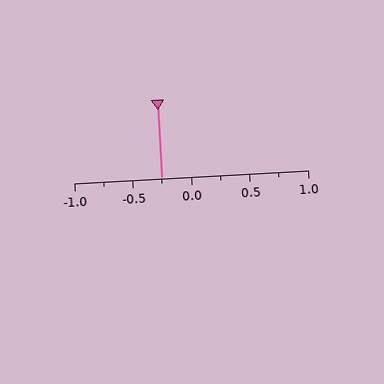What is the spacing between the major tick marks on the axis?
The major ticks are spaced 0.5 apart.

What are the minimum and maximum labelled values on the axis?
The axis runs from -1.0 to 1.0.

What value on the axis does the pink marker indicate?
The marker indicates approximately -0.25.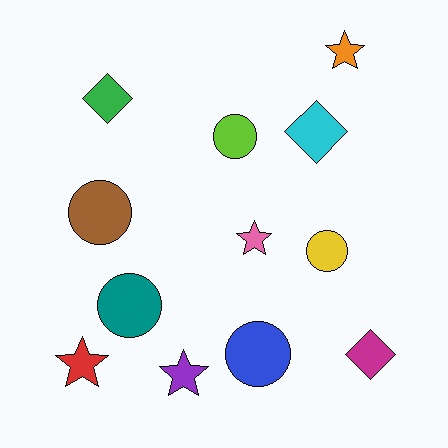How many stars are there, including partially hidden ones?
There are 4 stars.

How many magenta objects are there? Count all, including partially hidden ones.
There is 1 magenta object.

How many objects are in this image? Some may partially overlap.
There are 12 objects.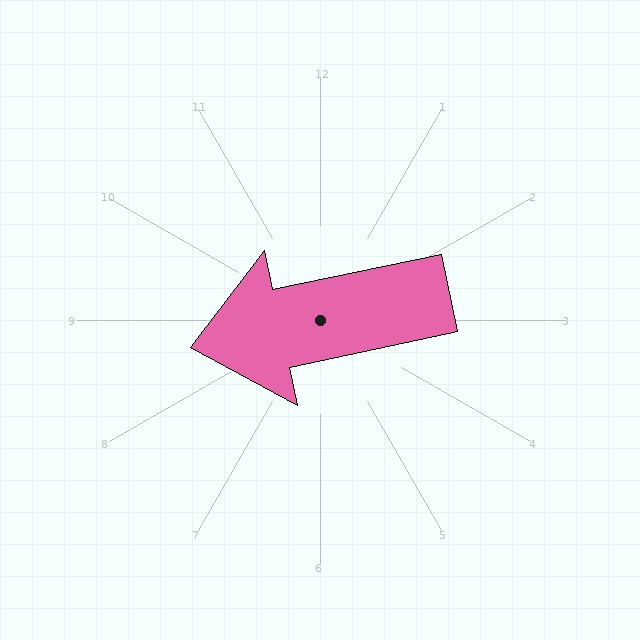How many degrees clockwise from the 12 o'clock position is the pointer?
Approximately 258 degrees.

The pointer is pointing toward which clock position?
Roughly 9 o'clock.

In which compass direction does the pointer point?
West.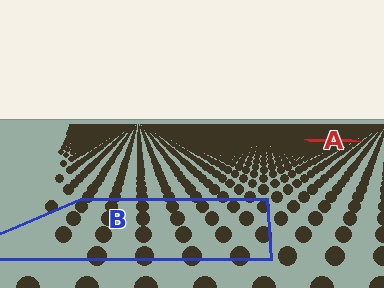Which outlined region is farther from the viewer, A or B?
Region A is farther from the viewer — the texture elements inside it appear smaller and more densely packed.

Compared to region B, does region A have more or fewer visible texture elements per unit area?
Region A has more texture elements per unit area — they are packed more densely because it is farther away.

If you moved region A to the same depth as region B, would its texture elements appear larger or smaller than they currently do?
They would appear larger. At a closer depth, the same texture elements are projected at a bigger on-screen size.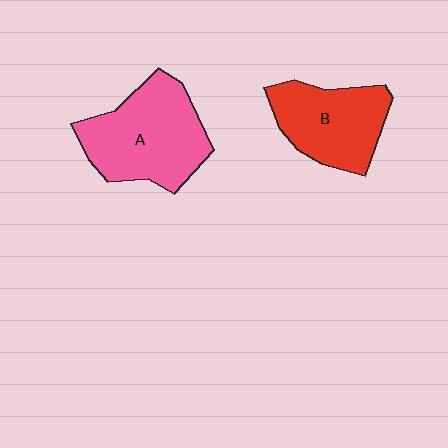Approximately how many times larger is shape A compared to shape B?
Approximately 1.3 times.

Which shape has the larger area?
Shape A (pink).